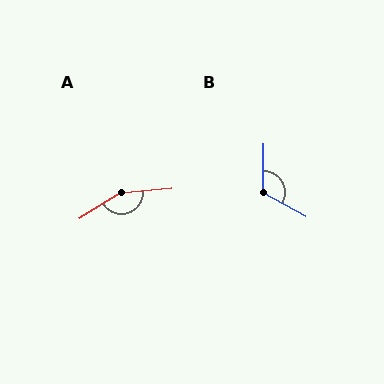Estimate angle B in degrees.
Approximately 118 degrees.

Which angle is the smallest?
B, at approximately 118 degrees.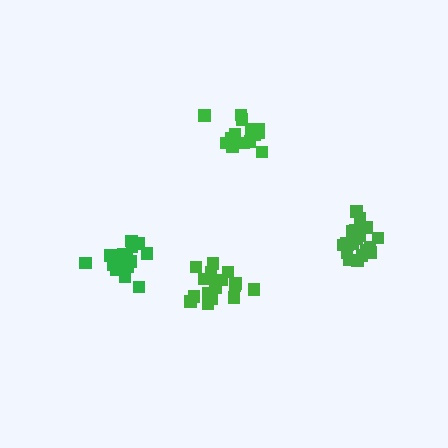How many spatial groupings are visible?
There are 4 spatial groupings.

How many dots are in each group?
Group 1: 15 dots, Group 2: 18 dots, Group 3: 21 dots, Group 4: 17 dots (71 total).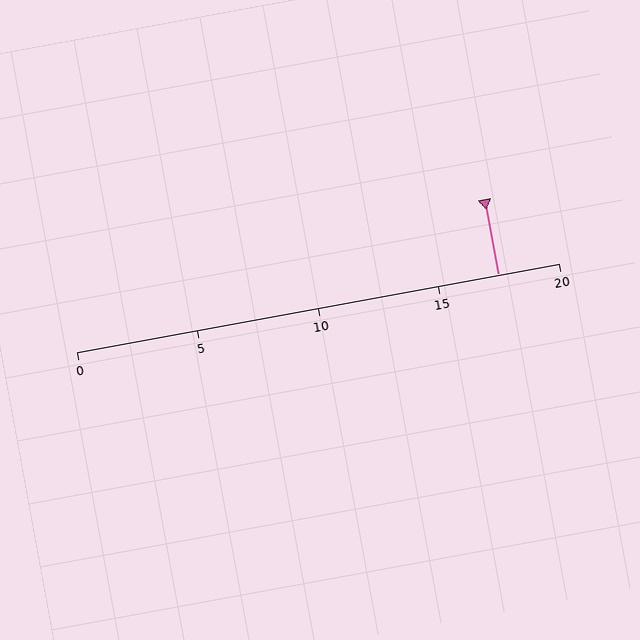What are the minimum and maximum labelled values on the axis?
The axis runs from 0 to 20.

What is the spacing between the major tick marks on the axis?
The major ticks are spaced 5 apart.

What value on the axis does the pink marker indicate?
The marker indicates approximately 17.5.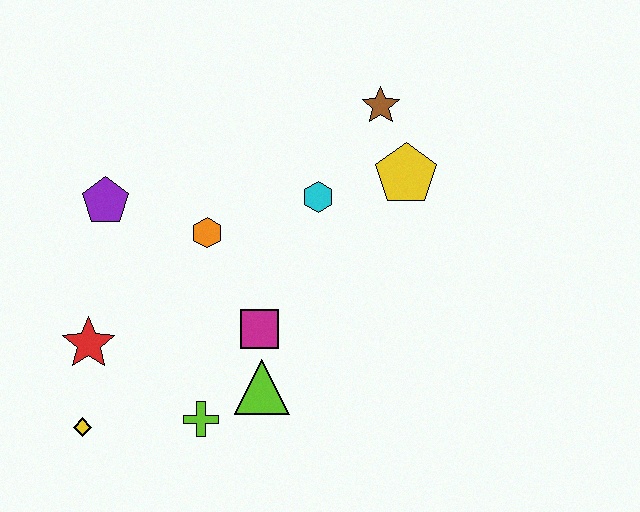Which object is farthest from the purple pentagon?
The yellow pentagon is farthest from the purple pentagon.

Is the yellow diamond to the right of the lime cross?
No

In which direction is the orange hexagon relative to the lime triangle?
The orange hexagon is above the lime triangle.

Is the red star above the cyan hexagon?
No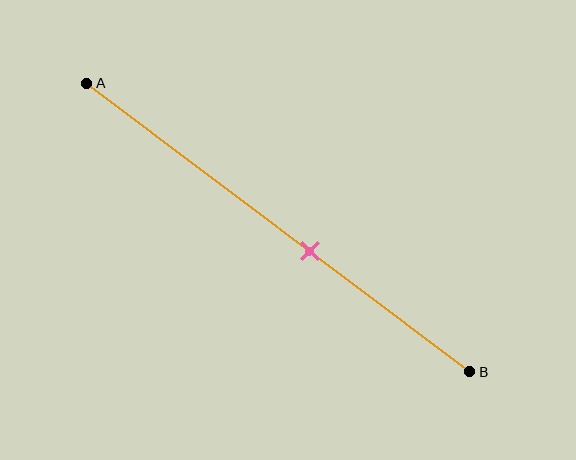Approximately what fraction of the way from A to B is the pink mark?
The pink mark is approximately 60% of the way from A to B.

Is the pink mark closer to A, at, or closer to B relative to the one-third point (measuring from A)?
The pink mark is closer to point B than the one-third point of segment AB.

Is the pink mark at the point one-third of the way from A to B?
No, the mark is at about 60% from A, not at the 33% one-third point.